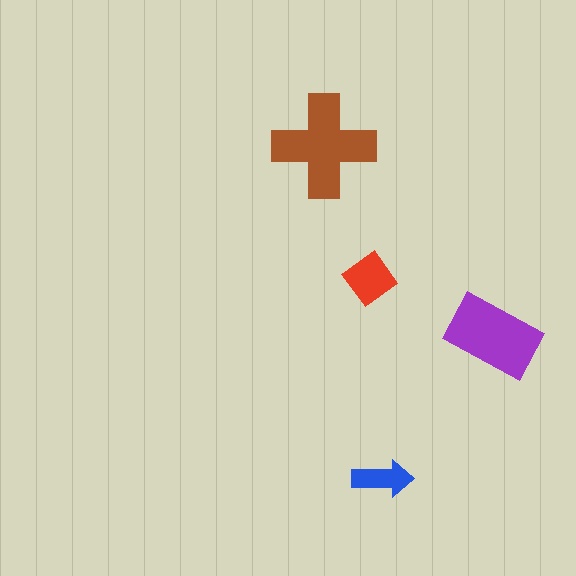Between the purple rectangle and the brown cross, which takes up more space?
The brown cross.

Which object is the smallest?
The blue arrow.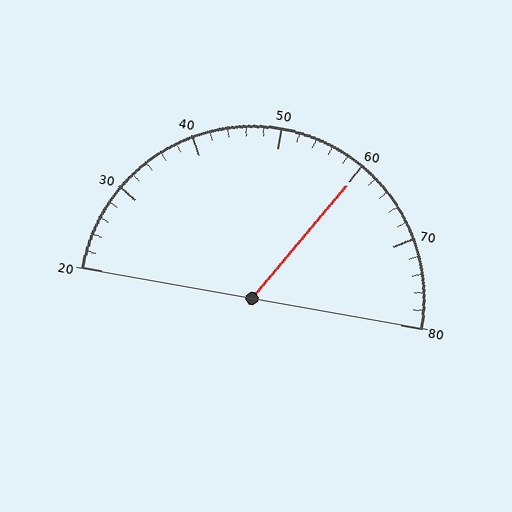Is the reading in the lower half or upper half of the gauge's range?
The reading is in the upper half of the range (20 to 80).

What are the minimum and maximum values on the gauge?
The gauge ranges from 20 to 80.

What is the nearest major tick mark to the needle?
The nearest major tick mark is 60.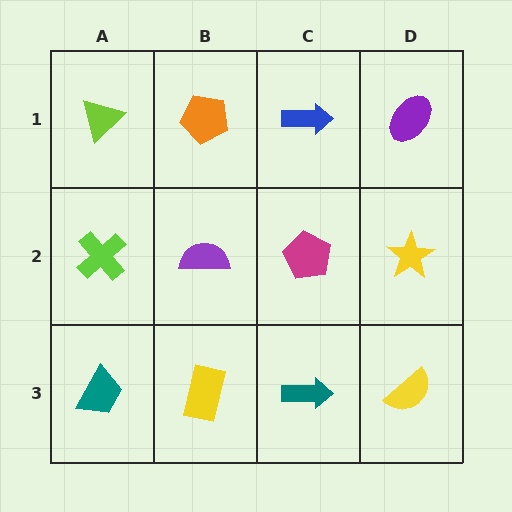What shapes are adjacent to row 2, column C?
A blue arrow (row 1, column C), a teal arrow (row 3, column C), a purple semicircle (row 2, column B), a yellow star (row 2, column D).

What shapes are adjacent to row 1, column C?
A magenta pentagon (row 2, column C), an orange pentagon (row 1, column B), a purple ellipse (row 1, column D).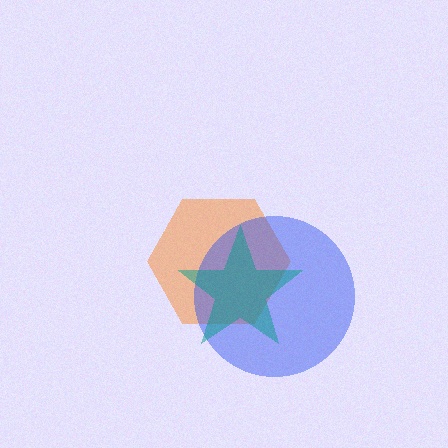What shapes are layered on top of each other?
The layered shapes are: an orange hexagon, a blue circle, a teal star.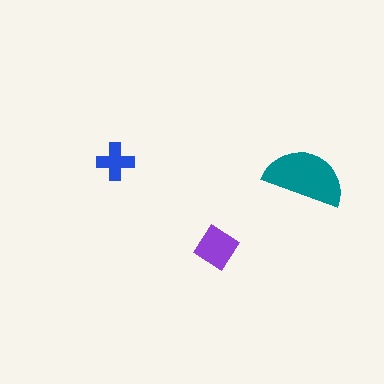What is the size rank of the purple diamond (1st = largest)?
2nd.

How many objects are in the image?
There are 3 objects in the image.